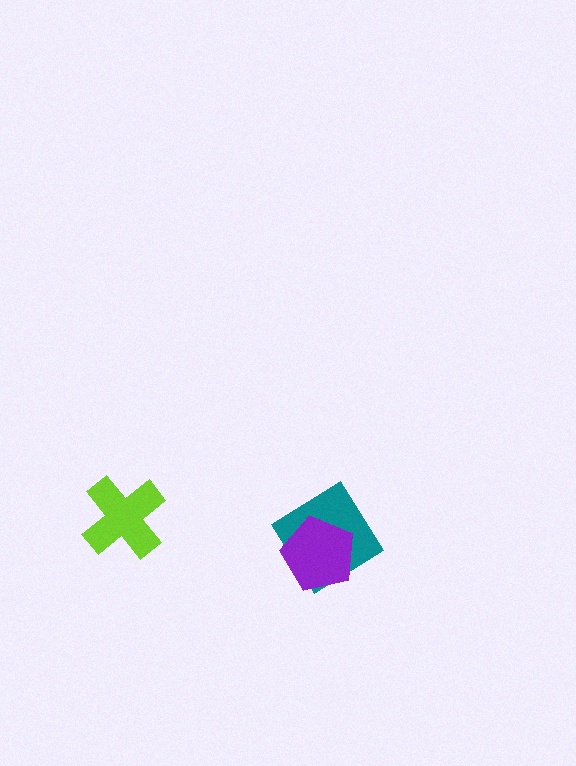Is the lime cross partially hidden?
No, no other shape covers it.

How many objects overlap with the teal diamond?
1 object overlaps with the teal diamond.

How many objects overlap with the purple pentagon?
1 object overlaps with the purple pentagon.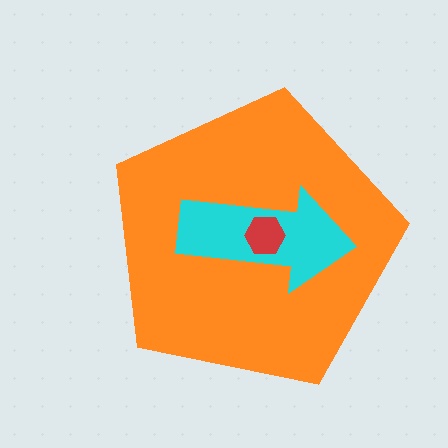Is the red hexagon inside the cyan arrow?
Yes.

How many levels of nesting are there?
3.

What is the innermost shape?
The red hexagon.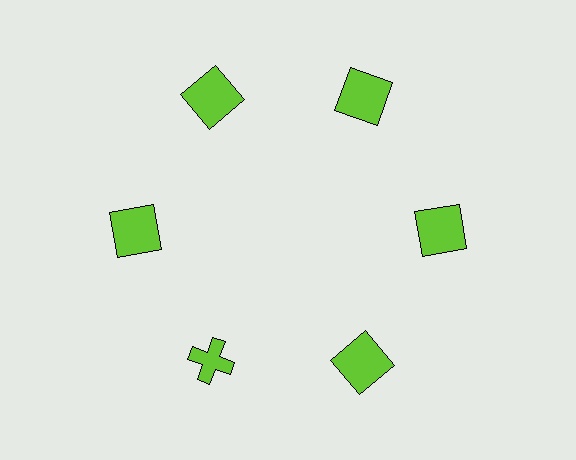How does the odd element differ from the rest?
It has a different shape: cross instead of square.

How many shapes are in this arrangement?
There are 6 shapes arranged in a ring pattern.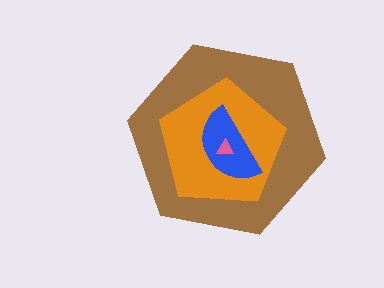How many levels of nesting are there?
4.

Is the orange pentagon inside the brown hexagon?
Yes.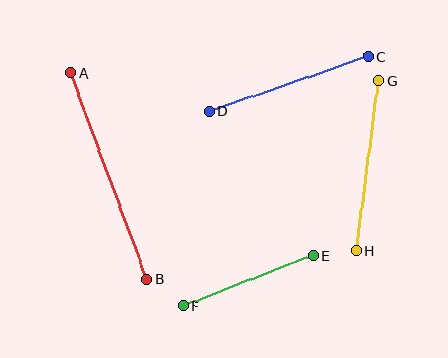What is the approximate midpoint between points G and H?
The midpoint is at approximately (367, 165) pixels.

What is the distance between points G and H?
The distance is approximately 172 pixels.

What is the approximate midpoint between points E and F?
The midpoint is at approximately (248, 281) pixels.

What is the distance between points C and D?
The distance is approximately 168 pixels.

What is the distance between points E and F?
The distance is approximately 140 pixels.